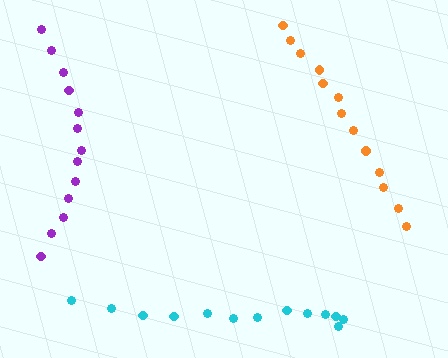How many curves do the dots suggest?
There are 3 distinct paths.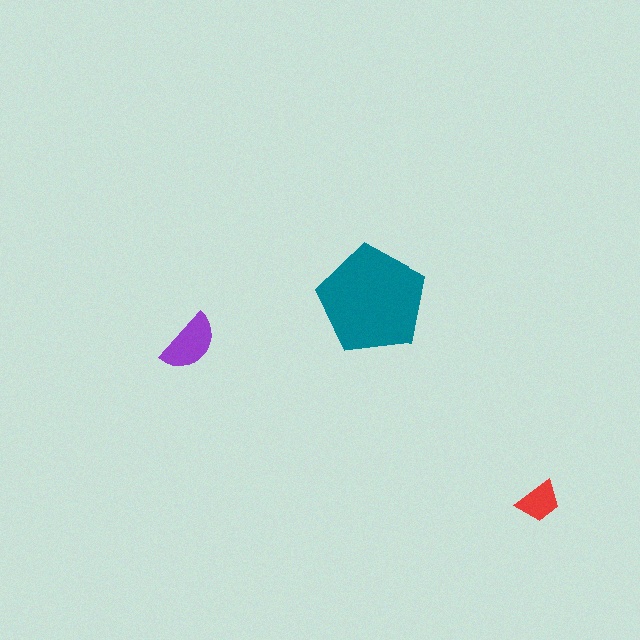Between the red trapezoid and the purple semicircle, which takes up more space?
The purple semicircle.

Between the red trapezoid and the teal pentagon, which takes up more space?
The teal pentagon.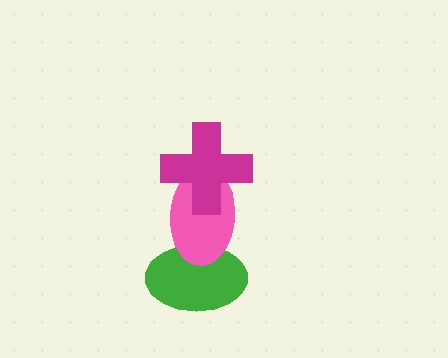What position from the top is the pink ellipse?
The pink ellipse is 2nd from the top.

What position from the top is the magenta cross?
The magenta cross is 1st from the top.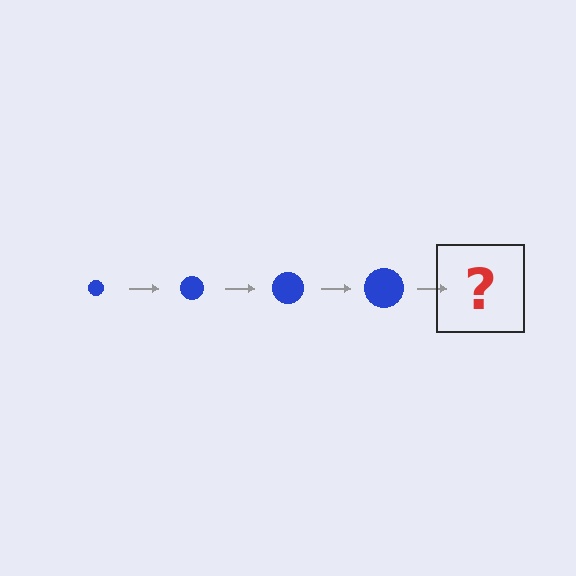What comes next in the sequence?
The next element should be a blue circle, larger than the previous one.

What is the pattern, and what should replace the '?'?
The pattern is that the circle gets progressively larger each step. The '?' should be a blue circle, larger than the previous one.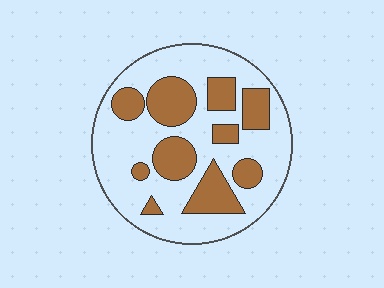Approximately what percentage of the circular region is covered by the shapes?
Approximately 30%.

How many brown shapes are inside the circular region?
10.